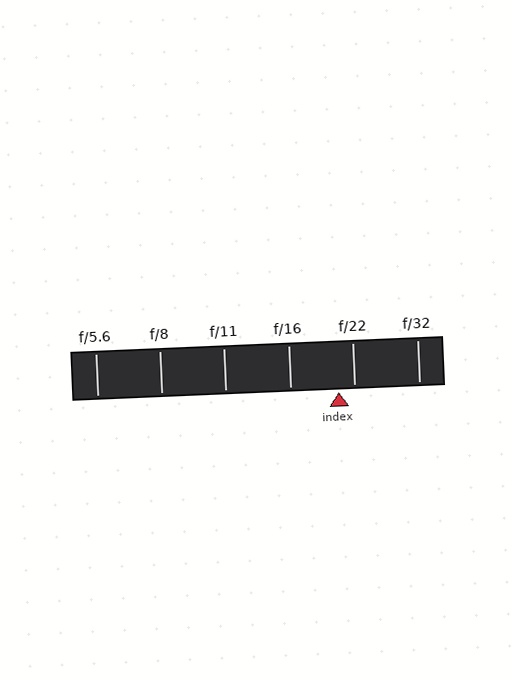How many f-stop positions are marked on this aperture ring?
There are 6 f-stop positions marked.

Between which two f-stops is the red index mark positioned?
The index mark is between f/16 and f/22.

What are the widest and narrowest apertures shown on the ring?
The widest aperture shown is f/5.6 and the narrowest is f/32.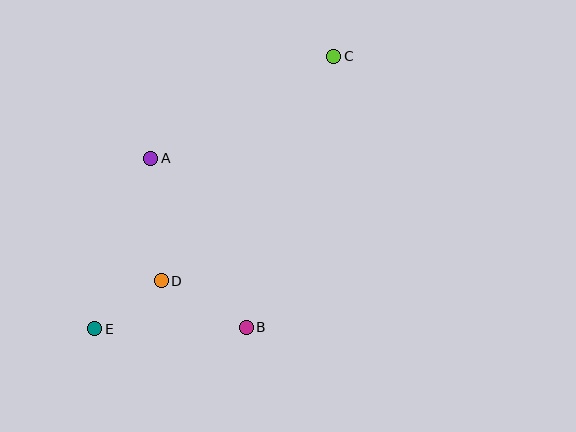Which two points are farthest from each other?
Points C and E are farthest from each other.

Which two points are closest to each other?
Points D and E are closest to each other.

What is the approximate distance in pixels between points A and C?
The distance between A and C is approximately 210 pixels.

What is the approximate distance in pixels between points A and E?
The distance between A and E is approximately 179 pixels.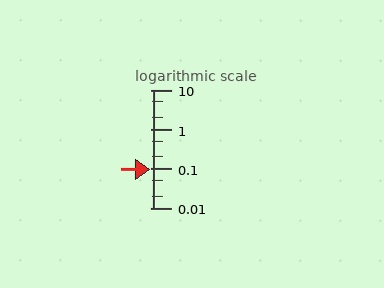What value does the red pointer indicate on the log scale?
The pointer indicates approximately 0.098.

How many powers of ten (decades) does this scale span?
The scale spans 3 decades, from 0.01 to 10.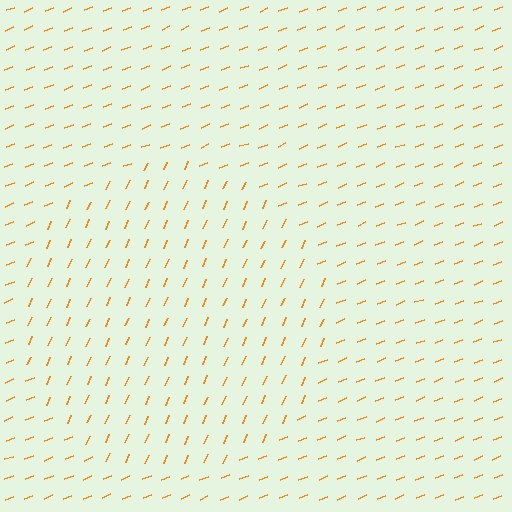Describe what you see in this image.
The image is filled with small orange line segments. A circle region in the image has lines oriented differently from the surrounding lines, creating a visible texture boundary.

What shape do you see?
I see a circle.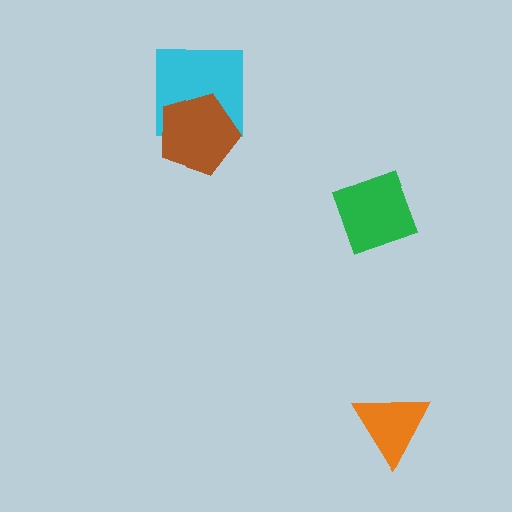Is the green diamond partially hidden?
No, no other shape covers it.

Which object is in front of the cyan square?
The brown pentagon is in front of the cyan square.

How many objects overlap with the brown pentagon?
1 object overlaps with the brown pentagon.